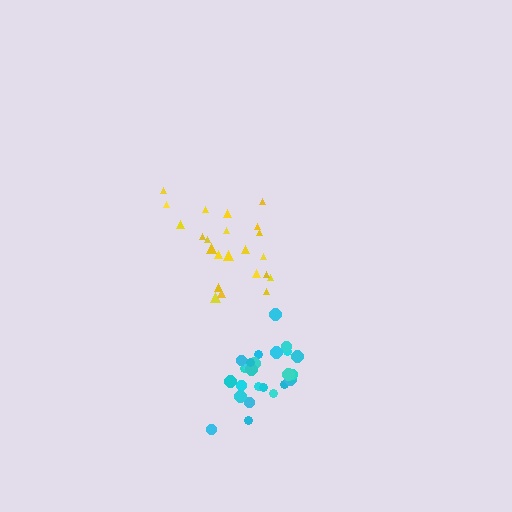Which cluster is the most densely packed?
Cyan.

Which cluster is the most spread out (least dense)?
Yellow.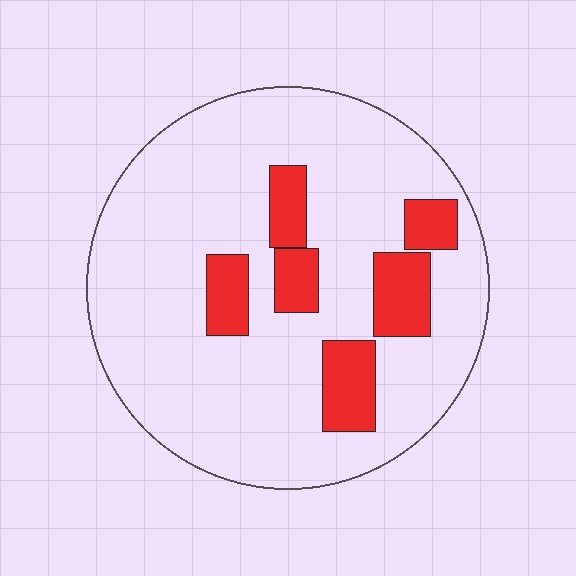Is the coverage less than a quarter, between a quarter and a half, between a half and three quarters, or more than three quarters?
Less than a quarter.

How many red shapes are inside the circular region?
6.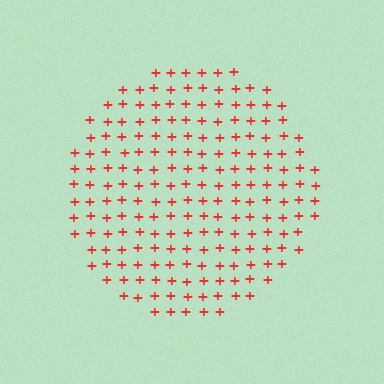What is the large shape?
The large shape is a circle.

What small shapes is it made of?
It is made of small plus signs.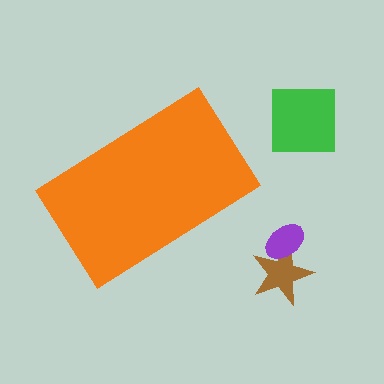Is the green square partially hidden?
No, the green square is fully visible.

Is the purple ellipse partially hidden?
No, the purple ellipse is fully visible.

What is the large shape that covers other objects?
An orange rectangle.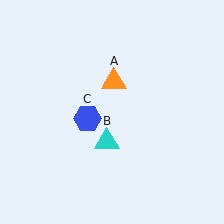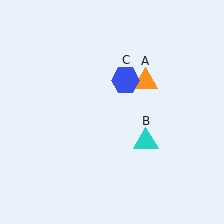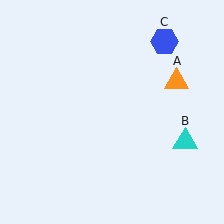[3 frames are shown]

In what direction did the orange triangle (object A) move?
The orange triangle (object A) moved right.